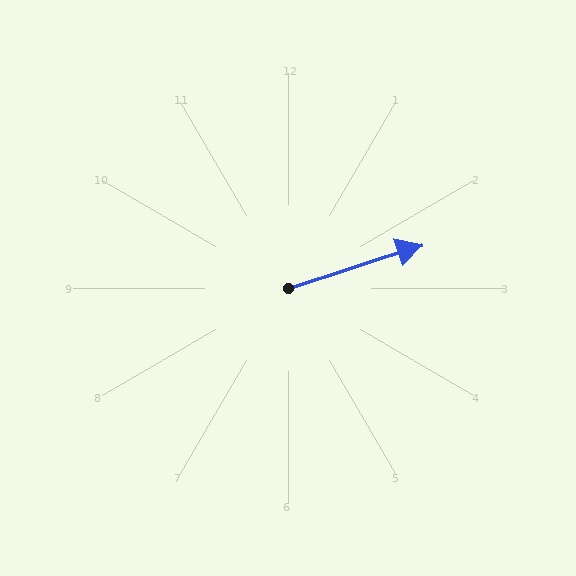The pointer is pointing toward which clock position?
Roughly 2 o'clock.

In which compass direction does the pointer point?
East.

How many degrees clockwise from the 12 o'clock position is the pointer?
Approximately 72 degrees.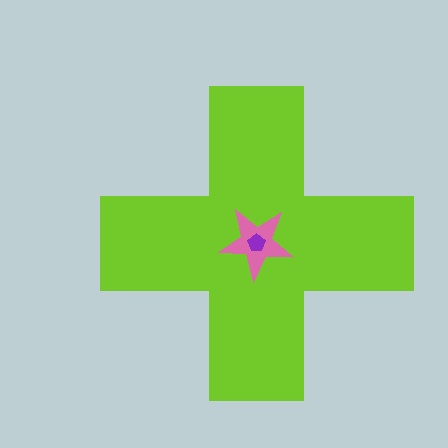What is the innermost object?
The purple pentagon.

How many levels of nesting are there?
3.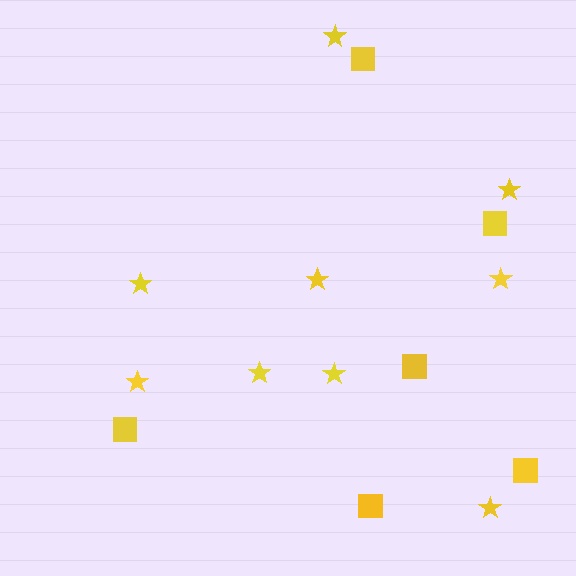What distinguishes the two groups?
There are 2 groups: one group of stars (9) and one group of squares (6).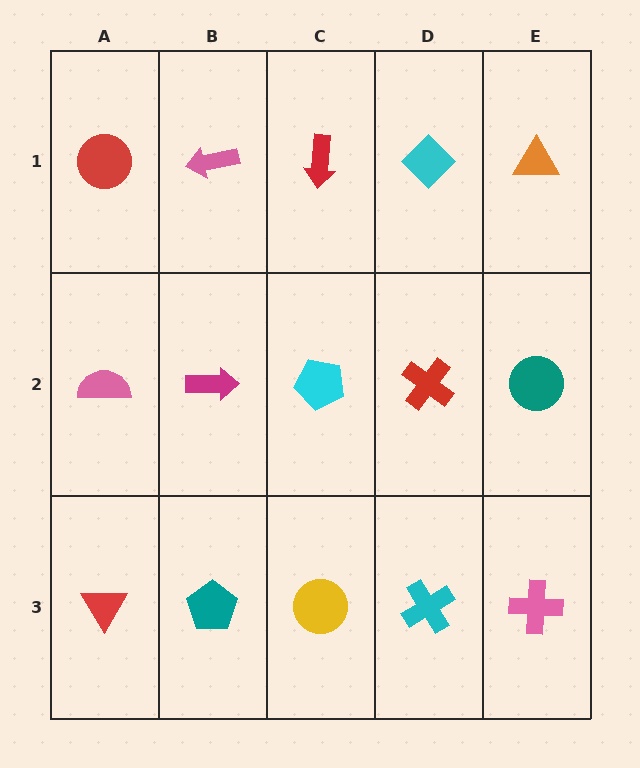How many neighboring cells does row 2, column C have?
4.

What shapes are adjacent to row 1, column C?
A cyan pentagon (row 2, column C), a pink arrow (row 1, column B), a cyan diamond (row 1, column D).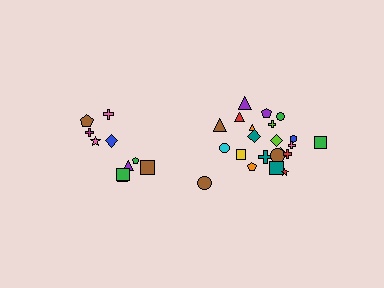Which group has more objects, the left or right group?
The right group.